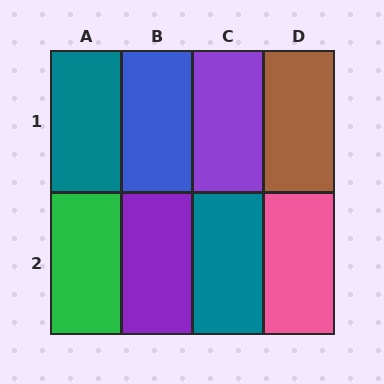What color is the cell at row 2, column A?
Green.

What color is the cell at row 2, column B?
Purple.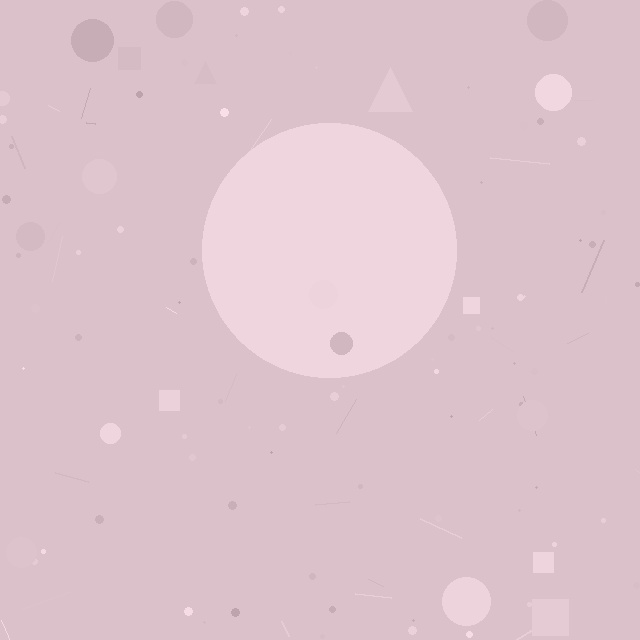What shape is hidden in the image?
A circle is hidden in the image.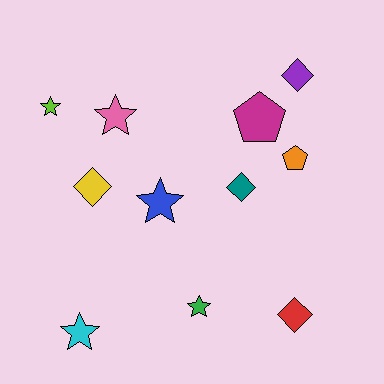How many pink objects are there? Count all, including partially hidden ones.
There is 1 pink object.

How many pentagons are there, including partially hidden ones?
There are 2 pentagons.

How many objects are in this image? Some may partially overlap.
There are 11 objects.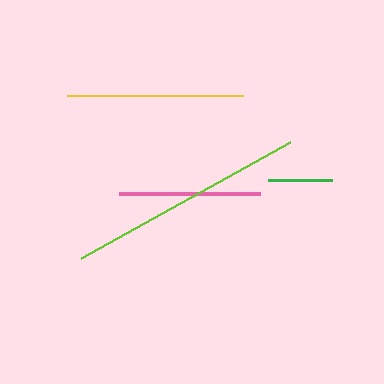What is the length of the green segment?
The green segment is approximately 63 pixels long.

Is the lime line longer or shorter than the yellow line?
The lime line is longer than the yellow line.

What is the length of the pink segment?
The pink segment is approximately 141 pixels long.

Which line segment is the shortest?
The green line is the shortest at approximately 63 pixels.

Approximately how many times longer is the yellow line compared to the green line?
The yellow line is approximately 2.8 times the length of the green line.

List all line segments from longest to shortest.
From longest to shortest: lime, yellow, pink, green.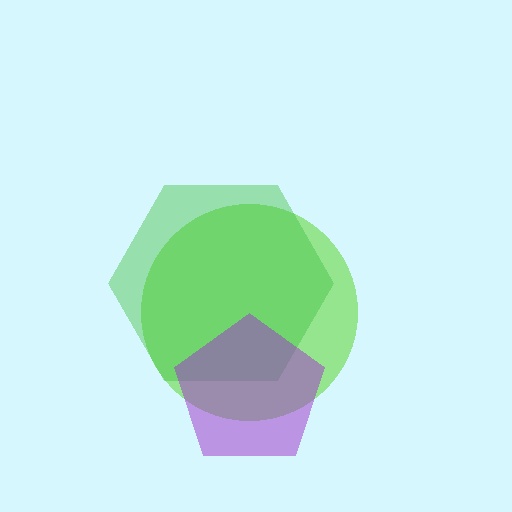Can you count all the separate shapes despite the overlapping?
Yes, there are 3 separate shapes.